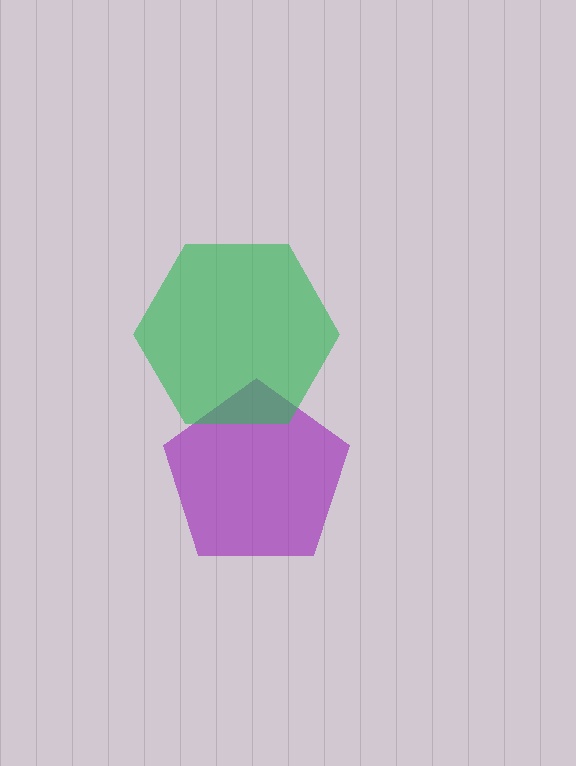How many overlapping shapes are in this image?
There are 2 overlapping shapes in the image.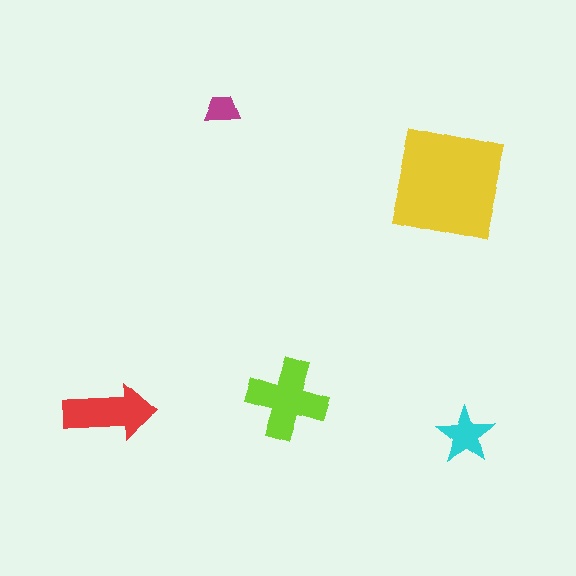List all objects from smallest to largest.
The magenta trapezoid, the cyan star, the red arrow, the lime cross, the yellow square.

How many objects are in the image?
There are 5 objects in the image.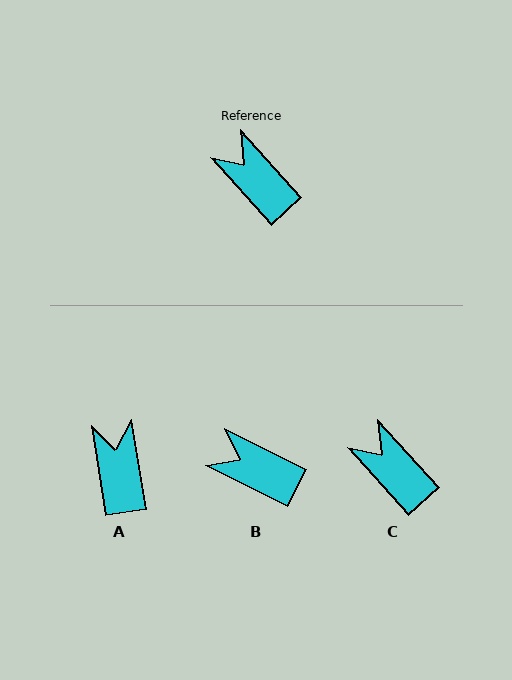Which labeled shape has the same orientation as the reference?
C.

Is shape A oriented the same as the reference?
No, it is off by about 33 degrees.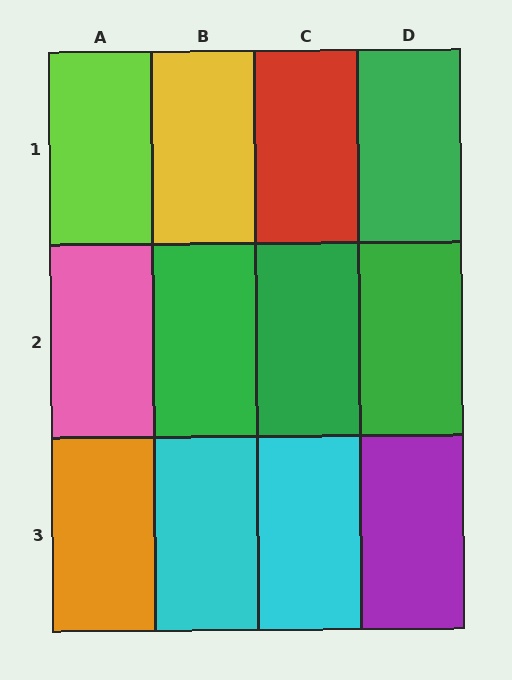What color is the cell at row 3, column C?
Cyan.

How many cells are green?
4 cells are green.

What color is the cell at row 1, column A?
Lime.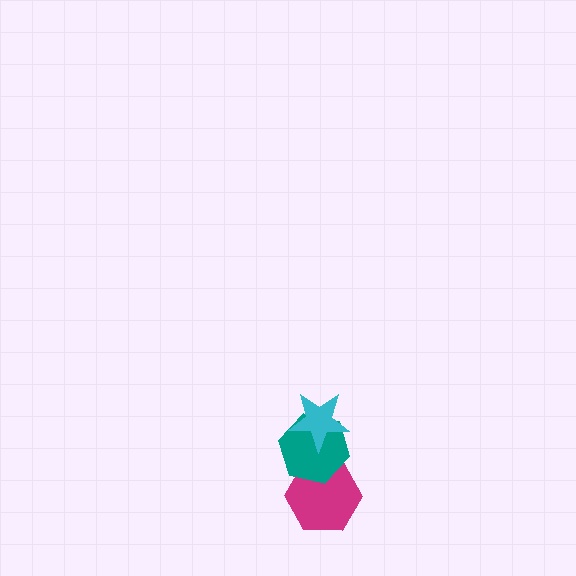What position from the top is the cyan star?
The cyan star is 1st from the top.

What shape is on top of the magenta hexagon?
The teal hexagon is on top of the magenta hexagon.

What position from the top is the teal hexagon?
The teal hexagon is 2nd from the top.